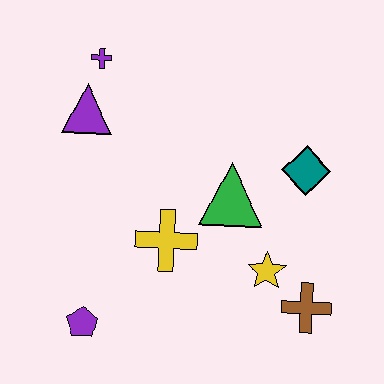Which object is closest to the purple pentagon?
The yellow cross is closest to the purple pentagon.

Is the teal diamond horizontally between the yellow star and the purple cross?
No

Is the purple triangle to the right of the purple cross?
No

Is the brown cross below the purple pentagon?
No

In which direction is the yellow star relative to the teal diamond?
The yellow star is below the teal diamond.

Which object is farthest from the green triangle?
The purple pentagon is farthest from the green triangle.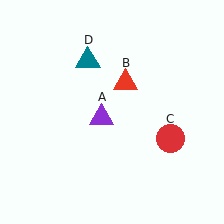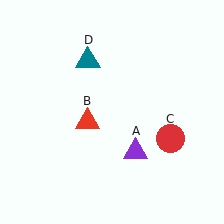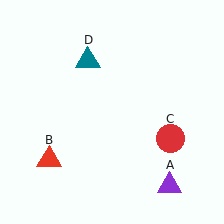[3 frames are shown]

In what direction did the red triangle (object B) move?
The red triangle (object B) moved down and to the left.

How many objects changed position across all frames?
2 objects changed position: purple triangle (object A), red triangle (object B).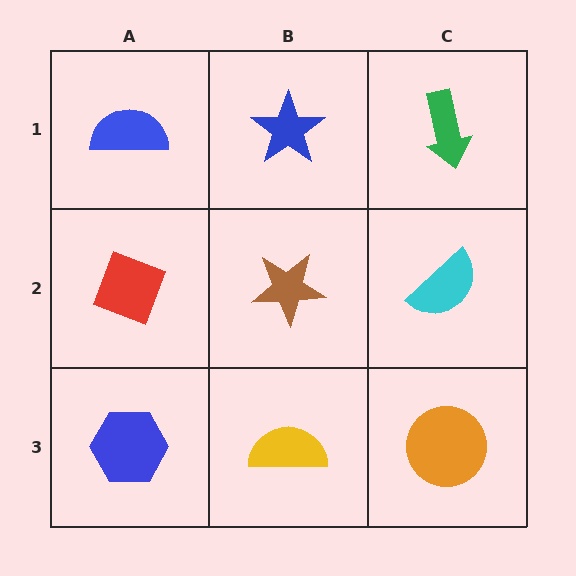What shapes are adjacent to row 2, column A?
A blue semicircle (row 1, column A), a blue hexagon (row 3, column A), a brown star (row 2, column B).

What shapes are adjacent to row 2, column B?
A blue star (row 1, column B), a yellow semicircle (row 3, column B), a red diamond (row 2, column A), a cyan semicircle (row 2, column C).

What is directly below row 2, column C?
An orange circle.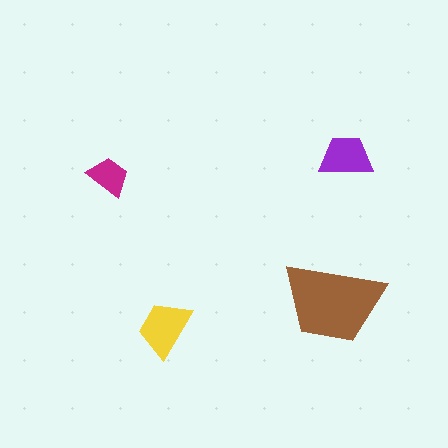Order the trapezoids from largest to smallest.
the brown one, the yellow one, the purple one, the magenta one.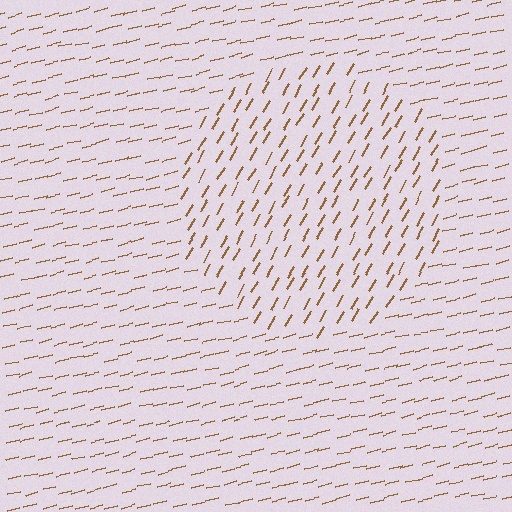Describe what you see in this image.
The image is filled with small brown line segments. A circle region in the image has lines oriented differently from the surrounding lines, creating a visible texture boundary.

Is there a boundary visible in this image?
Yes, there is a texture boundary formed by a change in line orientation.